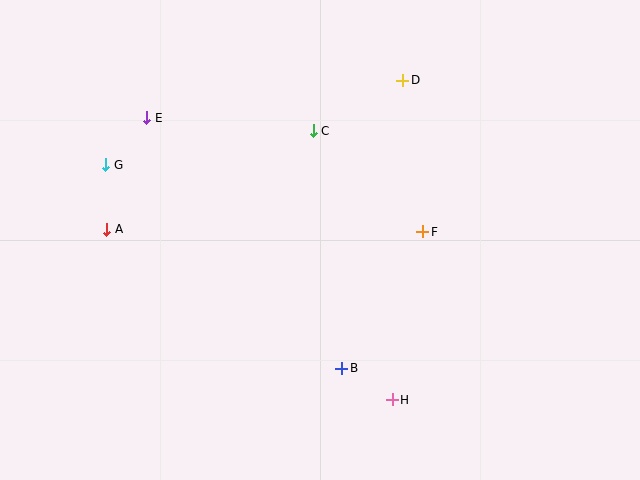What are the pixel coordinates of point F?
Point F is at (423, 232).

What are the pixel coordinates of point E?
Point E is at (147, 118).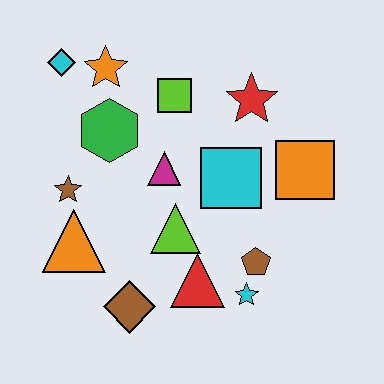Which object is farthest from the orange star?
The cyan star is farthest from the orange star.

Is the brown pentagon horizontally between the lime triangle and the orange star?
No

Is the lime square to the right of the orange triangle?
Yes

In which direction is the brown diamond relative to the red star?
The brown diamond is below the red star.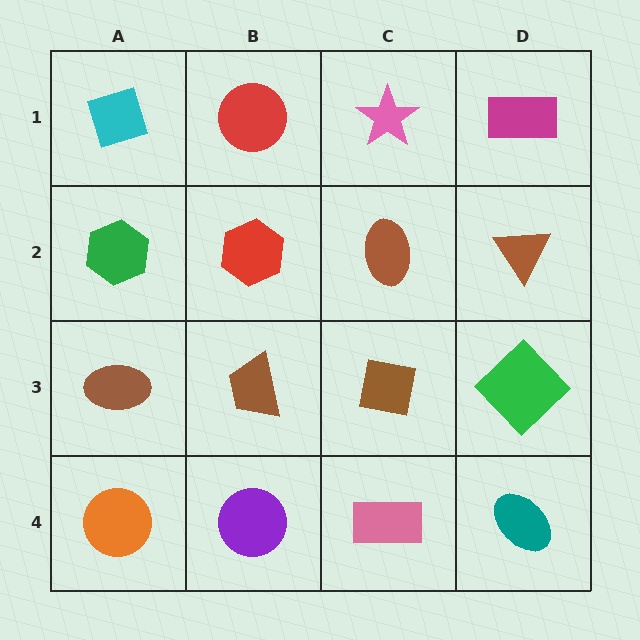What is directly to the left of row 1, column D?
A pink star.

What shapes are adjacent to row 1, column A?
A green hexagon (row 2, column A), a red circle (row 1, column B).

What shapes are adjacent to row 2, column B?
A red circle (row 1, column B), a brown trapezoid (row 3, column B), a green hexagon (row 2, column A), a brown ellipse (row 2, column C).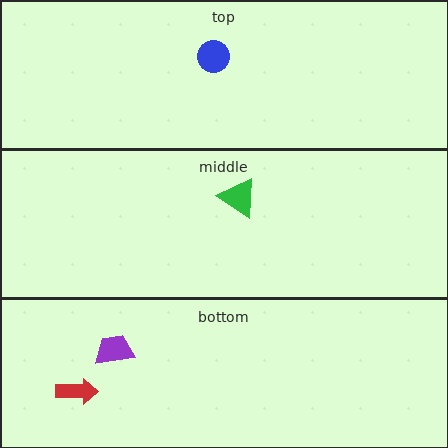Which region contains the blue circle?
The top region.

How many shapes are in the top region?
1.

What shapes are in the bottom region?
The purple trapezoid, the red arrow.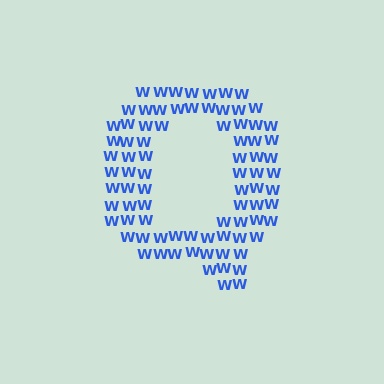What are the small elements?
The small elements are letter W's.